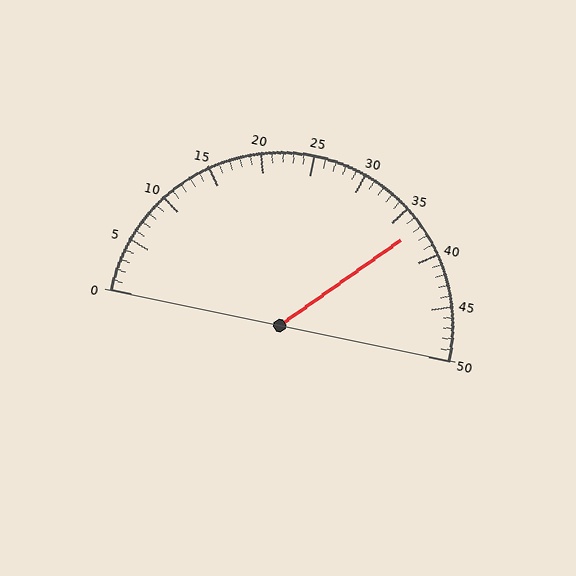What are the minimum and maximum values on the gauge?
The gauge ranges from 0 to 50.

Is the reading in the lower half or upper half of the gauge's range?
The reading is in the upper half of the range (0 to 50).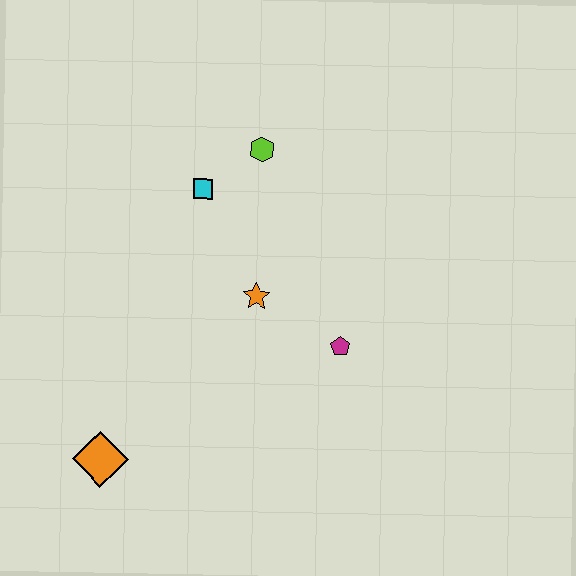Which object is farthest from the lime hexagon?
The orange diamond is farthest from the lime hexagon.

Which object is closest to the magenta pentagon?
The orange star is closest to the magenta pentagon.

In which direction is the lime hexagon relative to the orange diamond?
The lime hexagon is above the orange diamond.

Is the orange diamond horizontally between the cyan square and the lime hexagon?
No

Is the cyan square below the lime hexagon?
Yes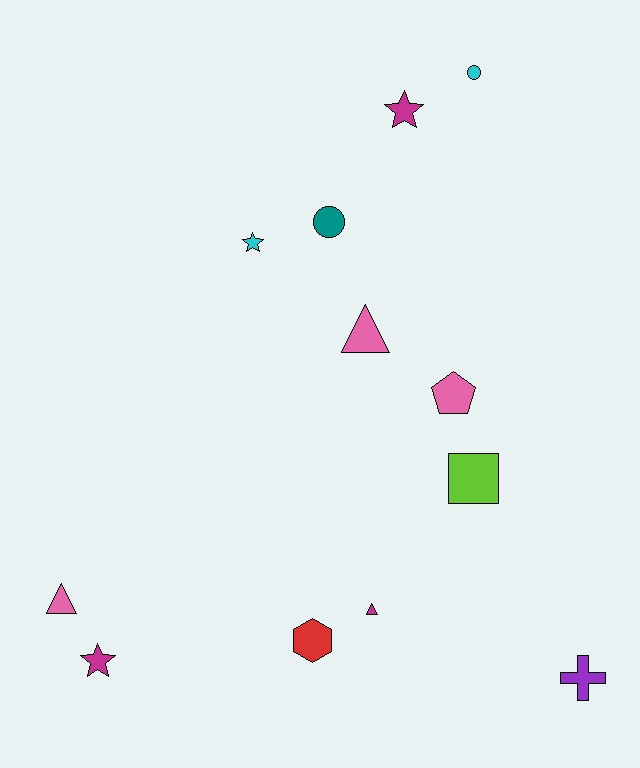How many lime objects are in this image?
There is 1 lime object.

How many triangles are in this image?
There are 3 triangles.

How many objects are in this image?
There are 12 objects.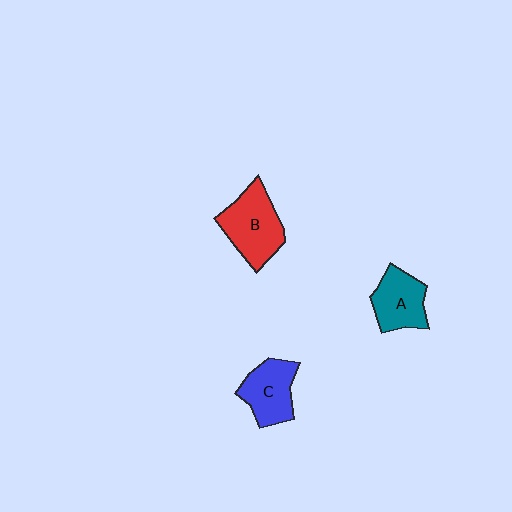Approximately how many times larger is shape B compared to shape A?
Approximately 1.3 times.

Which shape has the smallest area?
Shape A (teal).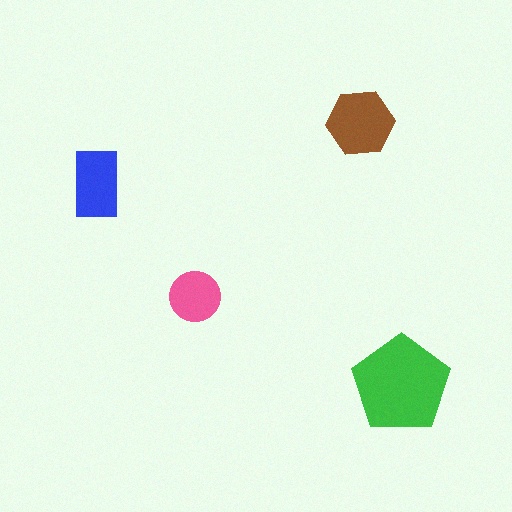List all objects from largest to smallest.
The green pentagon, the brown hexagon, the blue rectangle, the pink circle.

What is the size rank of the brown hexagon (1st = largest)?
2nd.